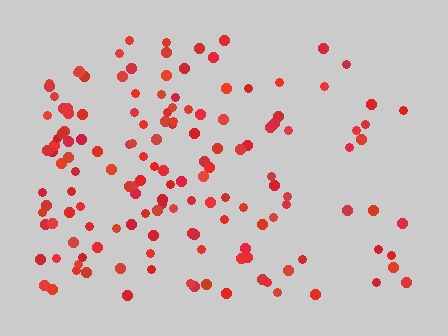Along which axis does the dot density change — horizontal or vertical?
Horizontal.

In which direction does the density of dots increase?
From right to left, with the left side densest.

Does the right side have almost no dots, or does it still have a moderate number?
Still a moderate number, just noticeably fewer than the left.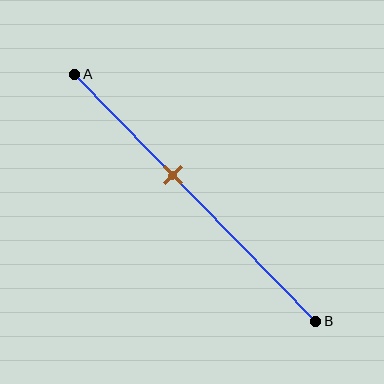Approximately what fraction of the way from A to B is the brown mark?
The brown mark is approximately 40% of the way from A to B.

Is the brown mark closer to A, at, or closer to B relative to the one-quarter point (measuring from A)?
The brown mark is closer to point B than the one-quarter point of segment AB.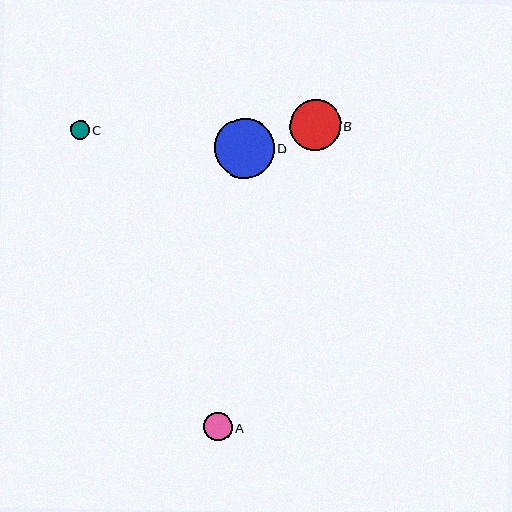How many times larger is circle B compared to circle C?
Circle B is approximately 2.7 times the size of circle C.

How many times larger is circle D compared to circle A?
Circle D is approximately 2.1 times the size of circle A.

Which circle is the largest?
Circle D is the largest with a size of approximately 60 pixels.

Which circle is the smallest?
Circle C is the smallest with a size of approximately 19 pixels.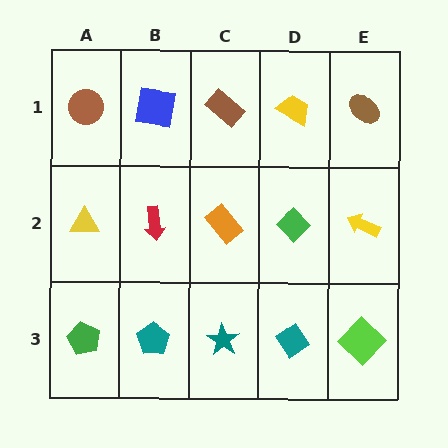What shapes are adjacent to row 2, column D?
A yellow trapezoid (row 1, column D), a teal diamond (row 3, column D), an orange rectangle (row 2, column C), a yellow arrow (row 2, column E).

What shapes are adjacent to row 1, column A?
A yellow triangle (row 2, column A), a blue square (row 1, column B).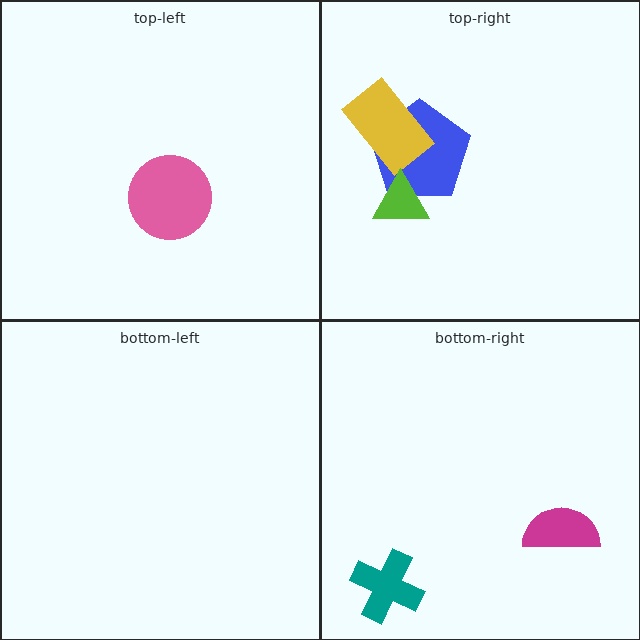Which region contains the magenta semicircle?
The bottom-right region.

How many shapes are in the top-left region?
1.